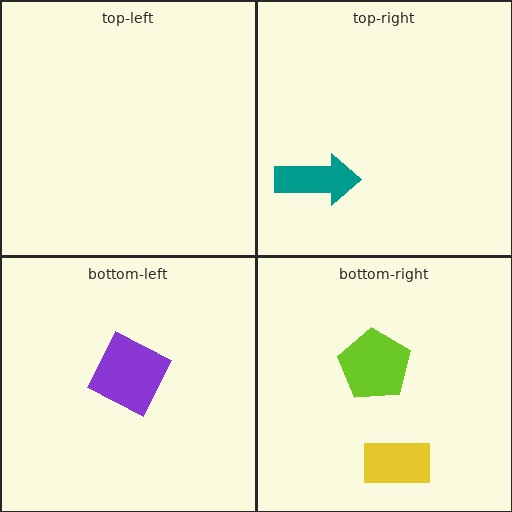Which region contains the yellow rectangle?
The bottom-right region.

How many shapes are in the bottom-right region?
2.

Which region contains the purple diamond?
The bottom-left region.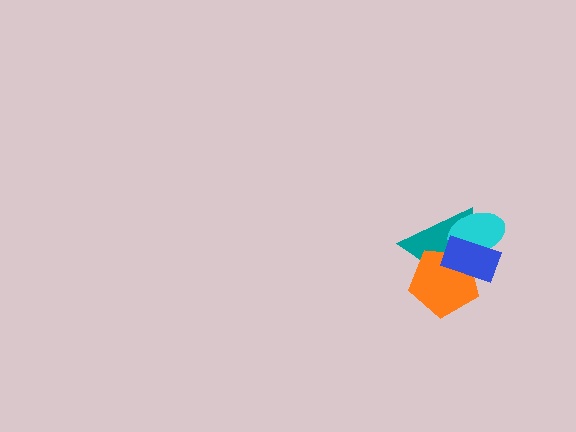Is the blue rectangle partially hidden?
No, no other shape covers it.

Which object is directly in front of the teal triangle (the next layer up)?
The cyan ellipse is directly in front of the teal triangle.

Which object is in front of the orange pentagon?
The blue rectangle is in front of the orange pentagon.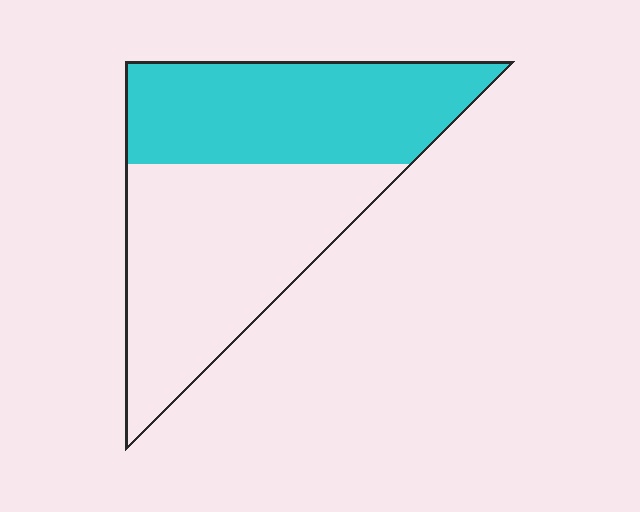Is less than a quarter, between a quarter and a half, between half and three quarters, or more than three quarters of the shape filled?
Between a quarter and a half.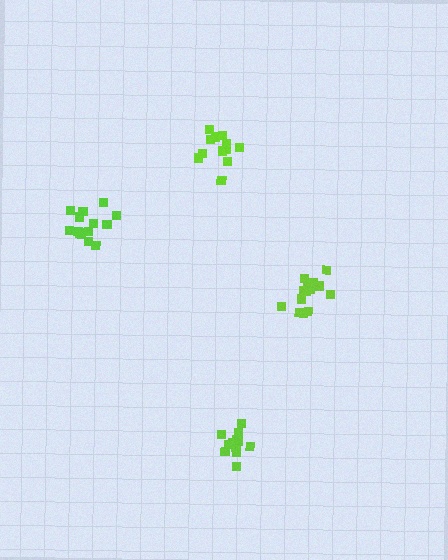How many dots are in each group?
Group 1: 14 dots, Group 2: 15 dots, Group 3: 12 dots, Group 4: 13 dots (54 total).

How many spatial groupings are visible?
There are 4 spatial groupings.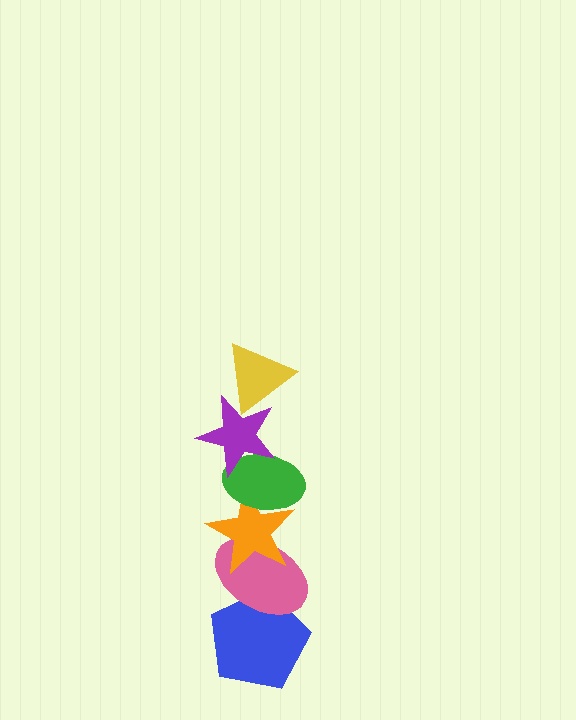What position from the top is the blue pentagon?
The blue pentagon is 6th from the top.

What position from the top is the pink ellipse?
The pink ellipse is 5th from the top.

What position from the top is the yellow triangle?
The yellow triangle is 1st from the top.